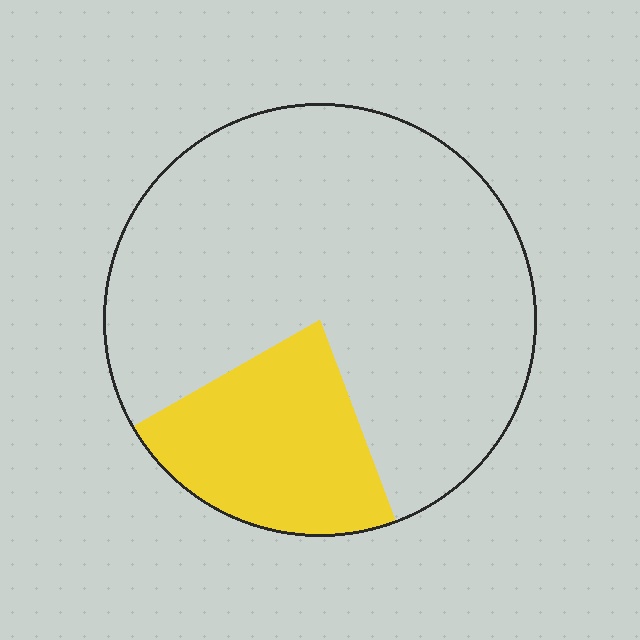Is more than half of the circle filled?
No.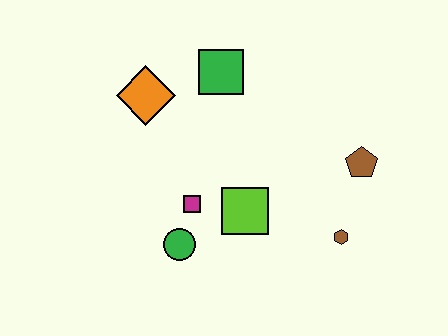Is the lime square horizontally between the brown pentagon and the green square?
Yes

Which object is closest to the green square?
The orange diamond is closest to the green square.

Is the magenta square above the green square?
No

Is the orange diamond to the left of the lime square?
Yes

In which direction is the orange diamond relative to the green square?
The orange diamond is to the left of the green square.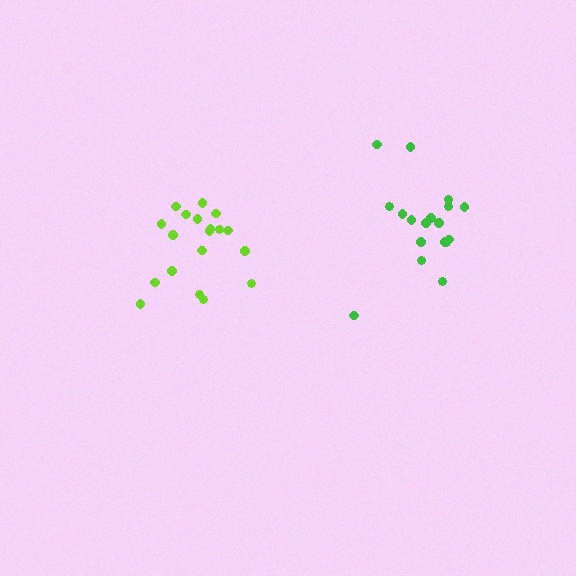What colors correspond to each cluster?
The clusters are colored: lime, green.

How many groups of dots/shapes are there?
There are 2 groups.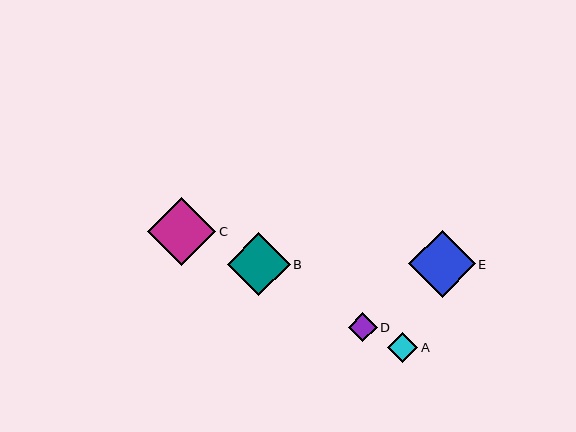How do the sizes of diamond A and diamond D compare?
Diamond A and diamond D are approximately the same size.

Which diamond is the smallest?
Diamond D is the smallest with a size of approximately 29 pixels.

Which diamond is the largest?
Diamond C is the largest with a size of approximately 68 pixels.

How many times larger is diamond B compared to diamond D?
Diamond B is approximately 2.1 times the size of diamond D.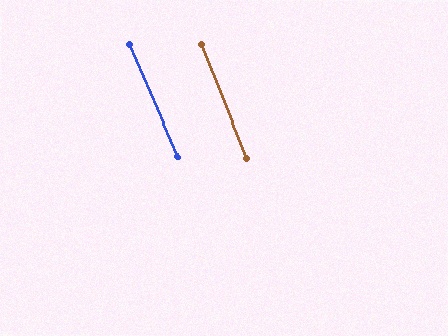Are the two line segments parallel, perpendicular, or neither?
Parallel — their directions differ by only 1.0°.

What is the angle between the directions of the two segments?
Approximately 1 degree.